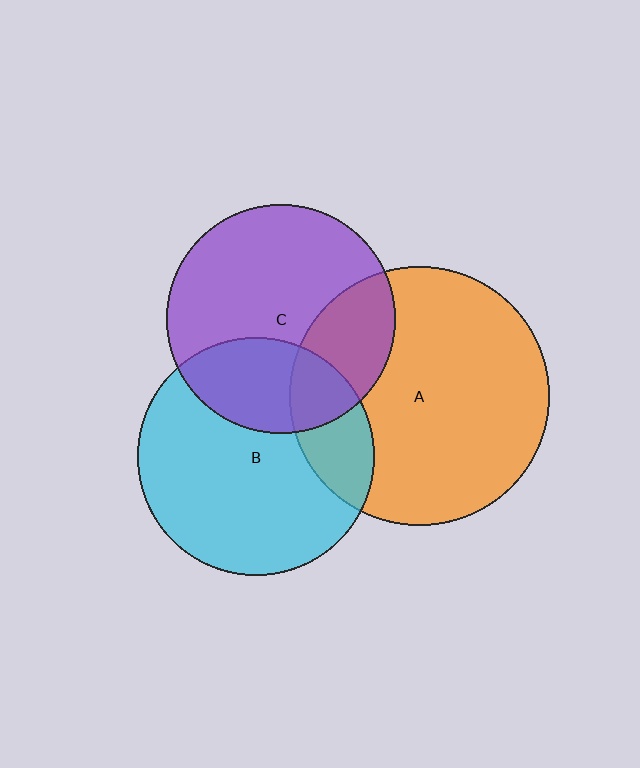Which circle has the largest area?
Circle A (orange).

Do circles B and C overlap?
Yes.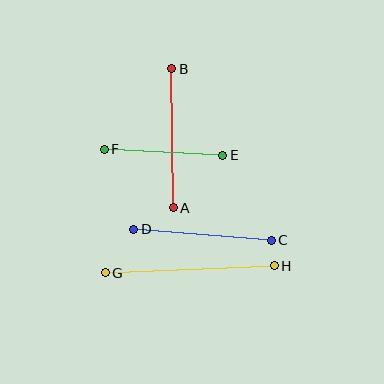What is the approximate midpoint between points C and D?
The midpoint is at approximately (202, 235) pixels.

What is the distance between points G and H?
The distance is approximately 169 pixels.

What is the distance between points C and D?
The distance is approximately 138 pixels.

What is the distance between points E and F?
The distance is approximately 119 pixels.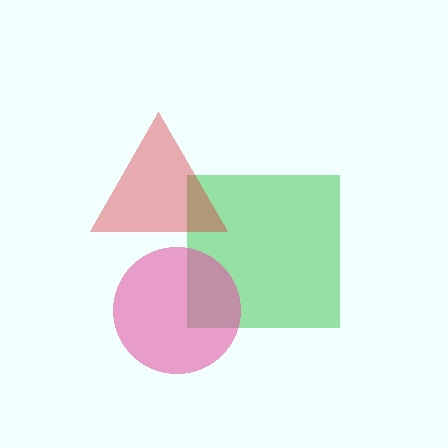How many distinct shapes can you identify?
There are 3 distinct shapes: a green square, a pink circle, a red triangle.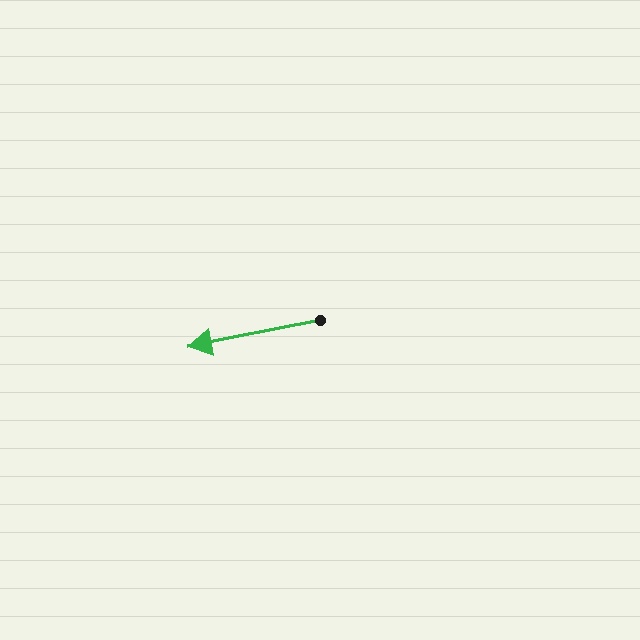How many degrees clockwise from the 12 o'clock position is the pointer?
Approximately 259 degrees.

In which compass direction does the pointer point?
West.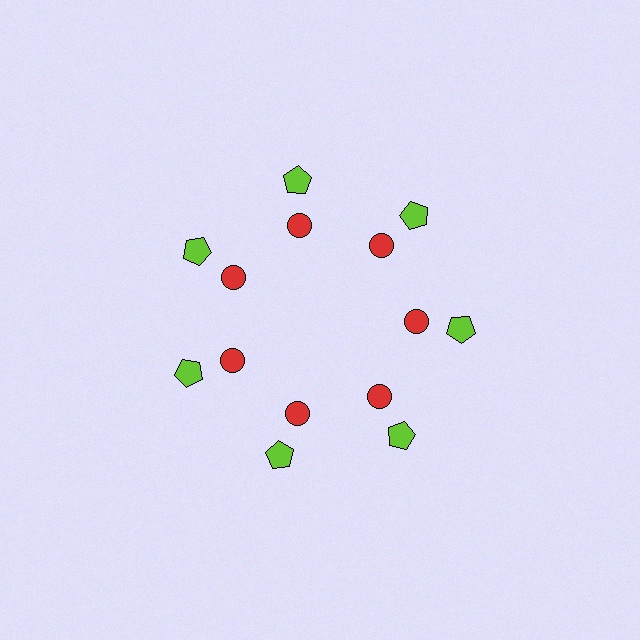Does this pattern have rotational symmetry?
Yes, this pattern has 7-fold rotational symmetry. It looks the same after rotating 51 degrees around the center.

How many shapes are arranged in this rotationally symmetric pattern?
There are 14 shapes, arranged in 7 groups of 2.